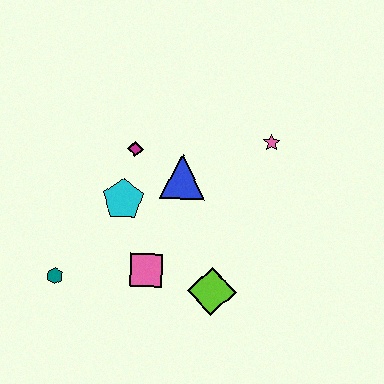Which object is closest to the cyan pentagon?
The magenta diamond is closest to the cyan pentagon.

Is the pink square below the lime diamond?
No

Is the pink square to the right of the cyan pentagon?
Yes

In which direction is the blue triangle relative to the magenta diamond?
The blue triangle is to the right of the magenta diamond.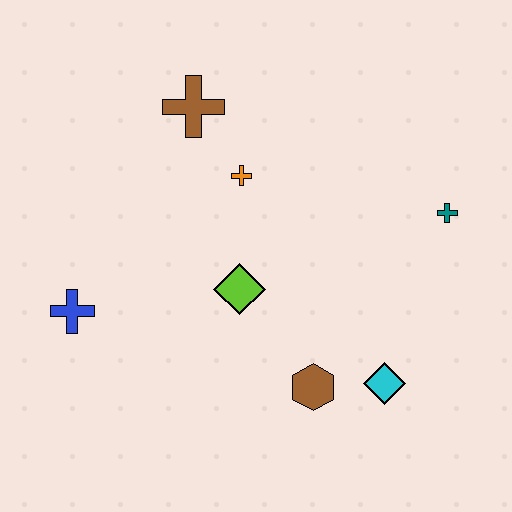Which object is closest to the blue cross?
The lime diamond is closest to the blue cross.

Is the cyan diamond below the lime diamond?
Yes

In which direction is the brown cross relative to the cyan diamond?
The brown cross is above the cyan diamond.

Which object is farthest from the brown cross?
The cyan diamond is farthest from the brown cross.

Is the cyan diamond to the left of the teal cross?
Yes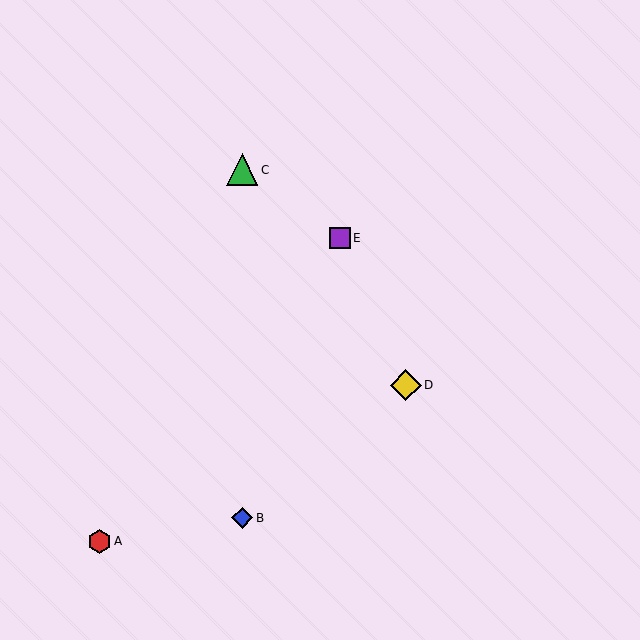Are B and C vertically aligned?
Yes, both are at x≈242.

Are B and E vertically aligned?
No, B is at x≈242 and E is at x≈340.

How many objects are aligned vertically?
2 objects (B, C) are aligned vertically.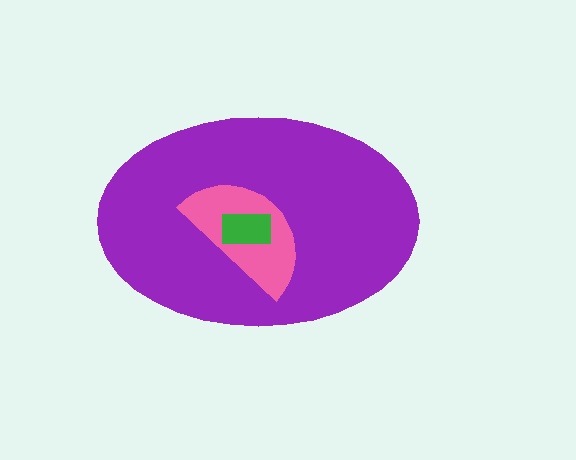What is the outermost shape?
The purple ellipse.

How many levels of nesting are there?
3.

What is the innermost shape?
The green rectangle.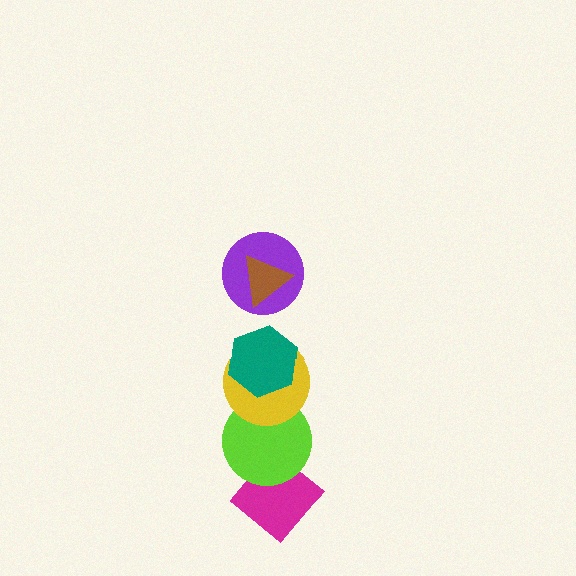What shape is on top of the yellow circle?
The teal hexagon is on top of the yellow circle.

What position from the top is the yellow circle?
The yellow circle is 4th from the top.